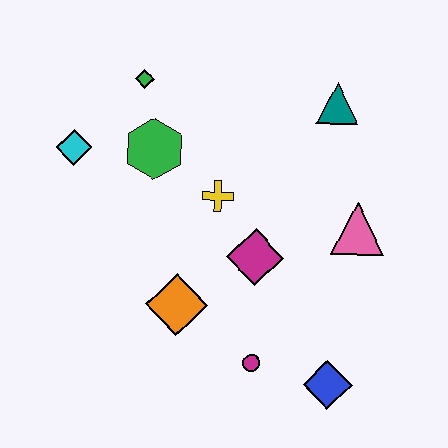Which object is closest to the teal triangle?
The pink triangle is closest to the teal triangle.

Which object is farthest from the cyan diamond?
The blue diamond is farthest from the cyan diamond.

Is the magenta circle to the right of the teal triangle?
No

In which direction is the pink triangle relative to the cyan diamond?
The pink triangle is to the right of the cyan diamond.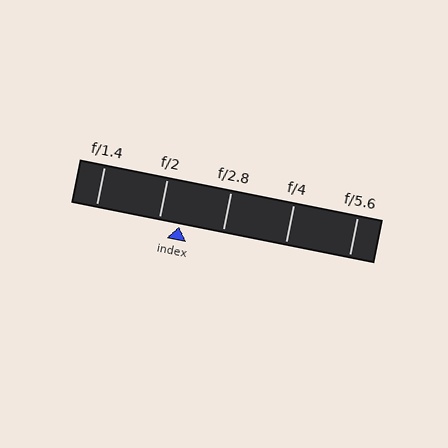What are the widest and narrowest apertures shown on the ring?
The widest aperture shown is f/1.4 and the narrowest is f/5.6.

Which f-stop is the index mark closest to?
The index mark is closest to f/2.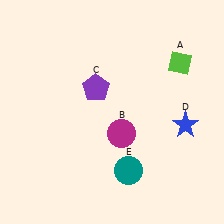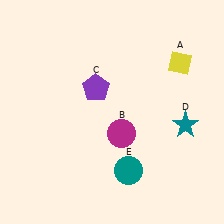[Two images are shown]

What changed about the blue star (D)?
In Image 1, D is blue. In Image 2, it changed to teal.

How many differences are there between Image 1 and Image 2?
There are 2 differences between the two images.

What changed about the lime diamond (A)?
In Image 1, A is lime. In Image 2, it changed to yellow.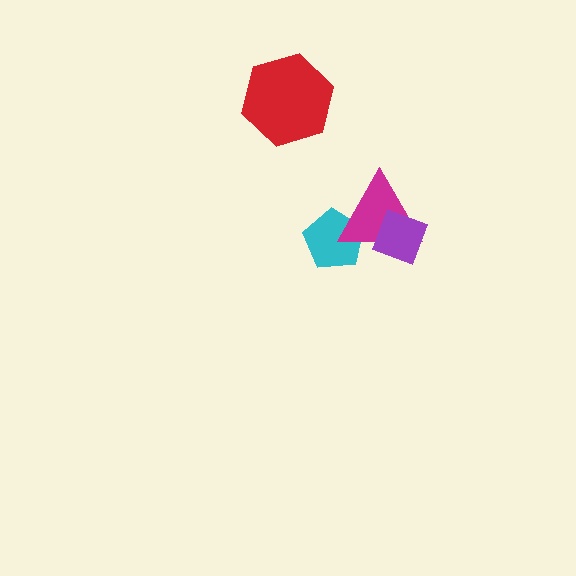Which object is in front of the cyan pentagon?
The magenta triangle is in front of the cyan pentagon.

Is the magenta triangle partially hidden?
Yes, it is partially covered by another shape.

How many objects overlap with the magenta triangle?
2 objects overlap with the magenta triangle.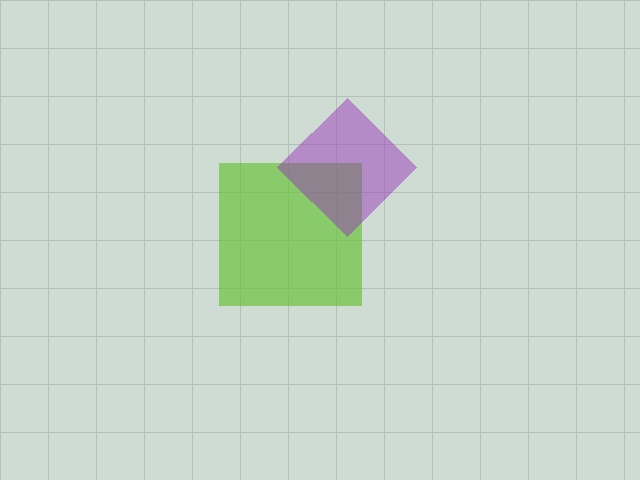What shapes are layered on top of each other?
The layered shapes are: a lime square, a purple diamond.